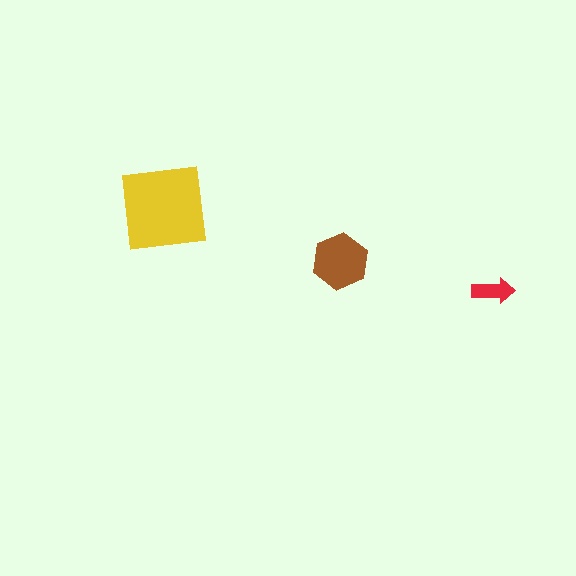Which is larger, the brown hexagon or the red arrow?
The brown hexagon.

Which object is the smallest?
The red arrow.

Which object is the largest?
The yellow square.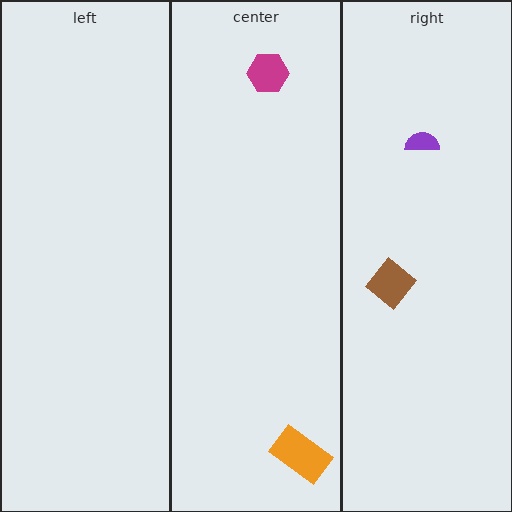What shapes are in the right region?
The purple semicircle, the brown diamond.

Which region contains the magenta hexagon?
The center region.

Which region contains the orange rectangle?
The center region.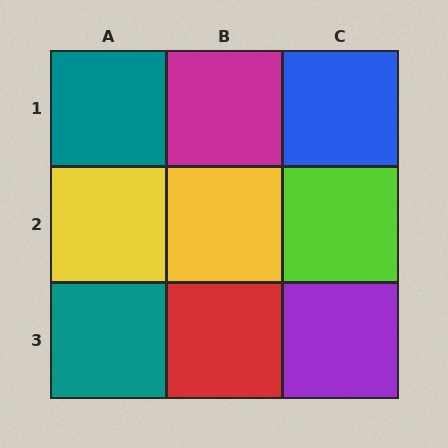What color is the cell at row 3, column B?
Red.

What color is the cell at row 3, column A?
Teal.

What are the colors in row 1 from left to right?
Teal, magenta, blue.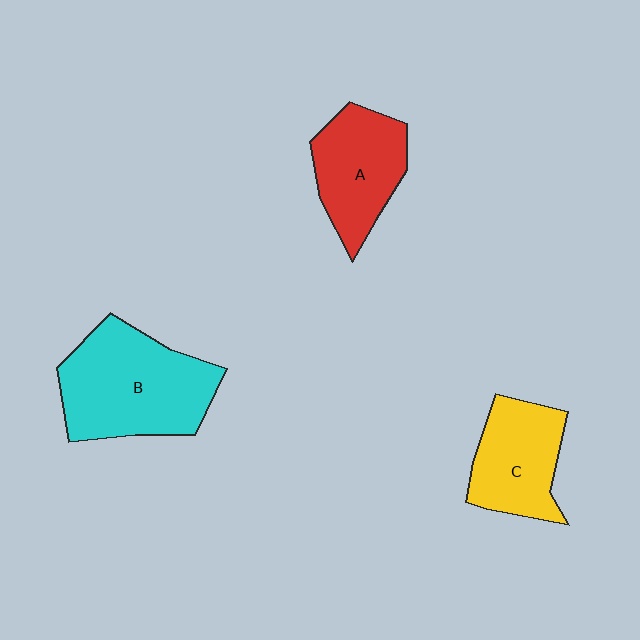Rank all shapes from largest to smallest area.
From largest to smallest: B (cyan), A (red), C (yellow).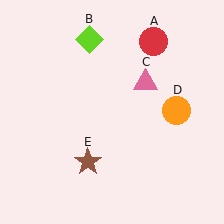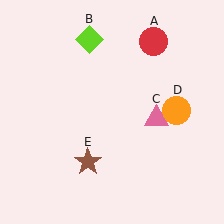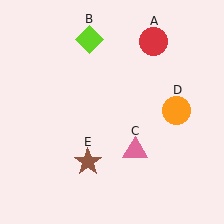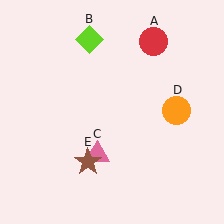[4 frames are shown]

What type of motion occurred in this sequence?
The pink triangle (object C) rotated clockwise around the center of the scene.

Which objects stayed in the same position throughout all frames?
Red circle (object A) and lime diamond (object B) and orange circle (object D) and brown star (object E) remained stationary.